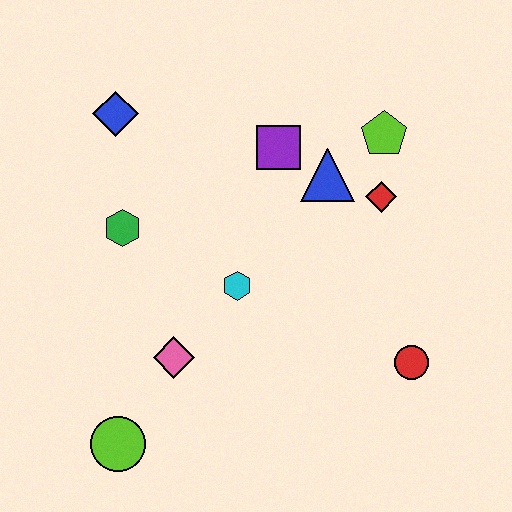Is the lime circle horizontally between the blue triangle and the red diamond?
No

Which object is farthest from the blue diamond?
The red circle is farthest from the blue diamond.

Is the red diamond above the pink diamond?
Yes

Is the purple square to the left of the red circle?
Yes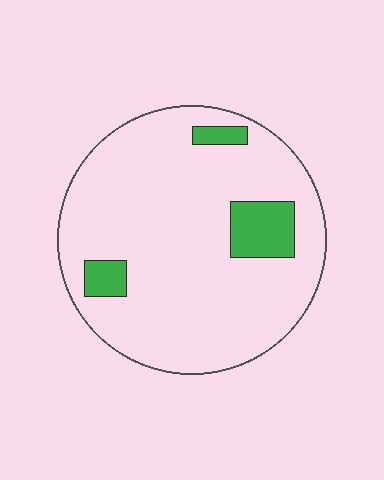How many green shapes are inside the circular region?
3.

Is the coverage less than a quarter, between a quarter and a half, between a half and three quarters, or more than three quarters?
Less than a quarter.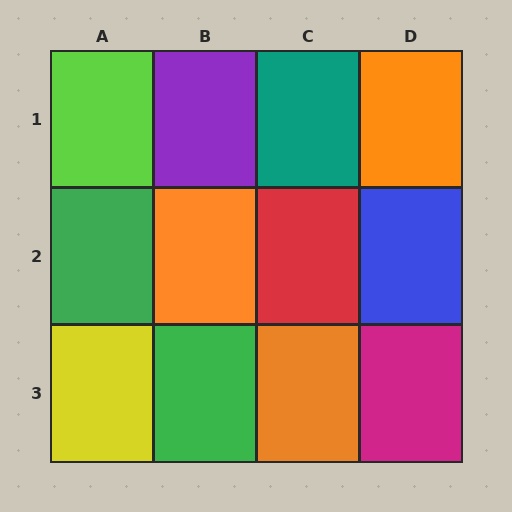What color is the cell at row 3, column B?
Green.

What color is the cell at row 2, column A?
Green.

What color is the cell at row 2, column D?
Blue.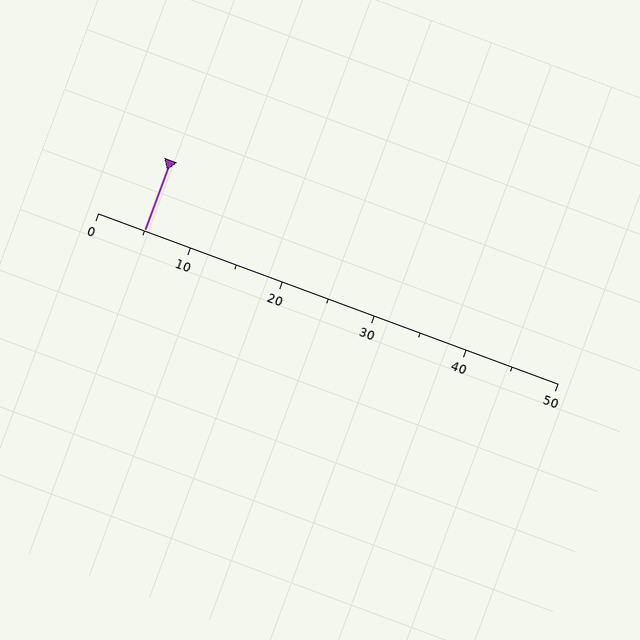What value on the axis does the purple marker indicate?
The marker indicates approximately 5.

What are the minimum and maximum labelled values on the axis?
The axis runs from 0 to 50.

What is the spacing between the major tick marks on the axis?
The major ticks are spaced 10 apart.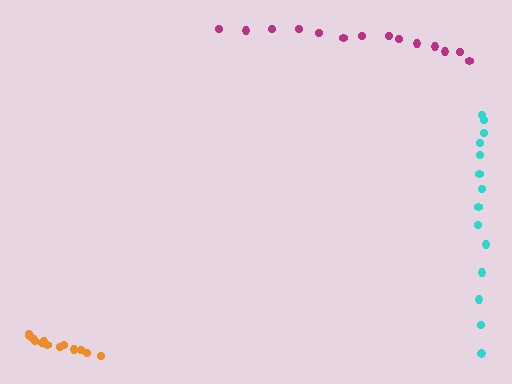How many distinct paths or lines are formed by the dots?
There are 3 distinct paths.